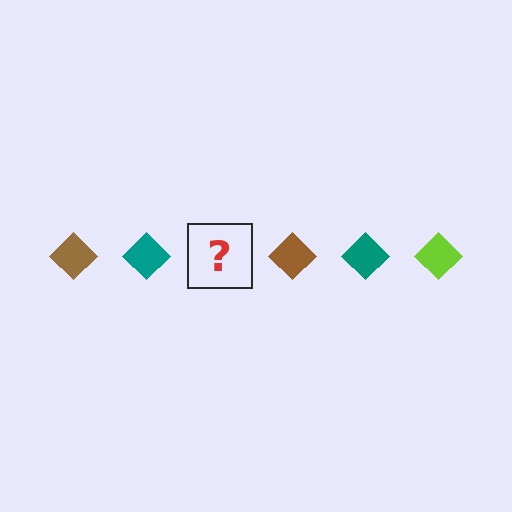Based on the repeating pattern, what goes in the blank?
The blank should be a lime diamond.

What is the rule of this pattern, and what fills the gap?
The rule is that the pattern cycles through brown, teal, lime diamonds. The gap should be filled with a lime diamond.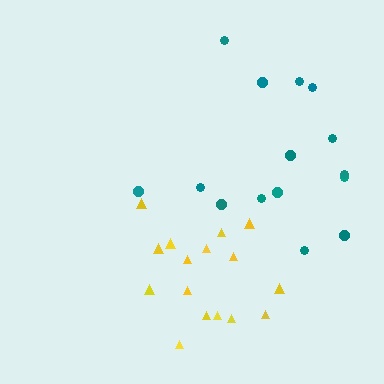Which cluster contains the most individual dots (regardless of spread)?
Yellow (16).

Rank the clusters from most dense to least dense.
yellow, teal.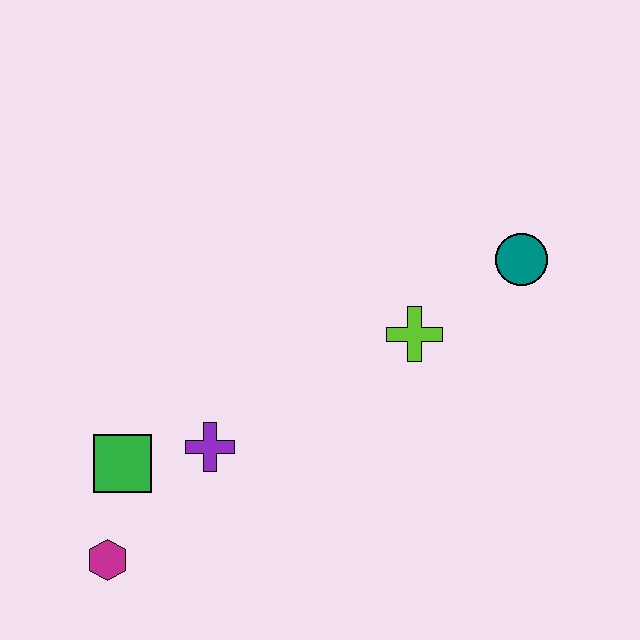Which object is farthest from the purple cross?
The teal circle is farthest from the purple cross.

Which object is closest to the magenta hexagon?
The green square is closest to the magenta hexagon.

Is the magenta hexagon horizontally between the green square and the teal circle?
No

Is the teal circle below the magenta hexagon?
No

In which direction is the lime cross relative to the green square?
The lime cross is to the right of the green square.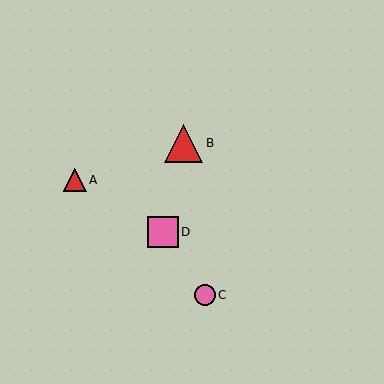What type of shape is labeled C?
Shape C is a pink circle.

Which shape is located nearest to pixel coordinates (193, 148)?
The red triangle (labeled B) at (184, 143) is nearest to that location.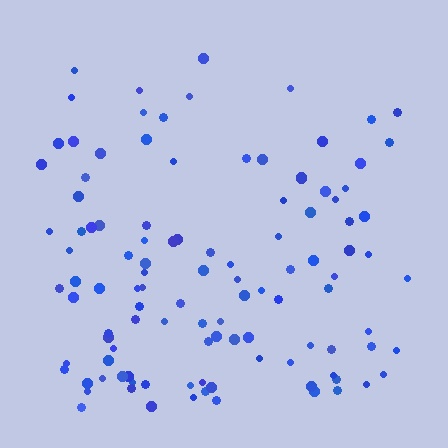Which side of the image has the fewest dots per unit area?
The top.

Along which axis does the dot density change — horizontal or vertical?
Vertical.